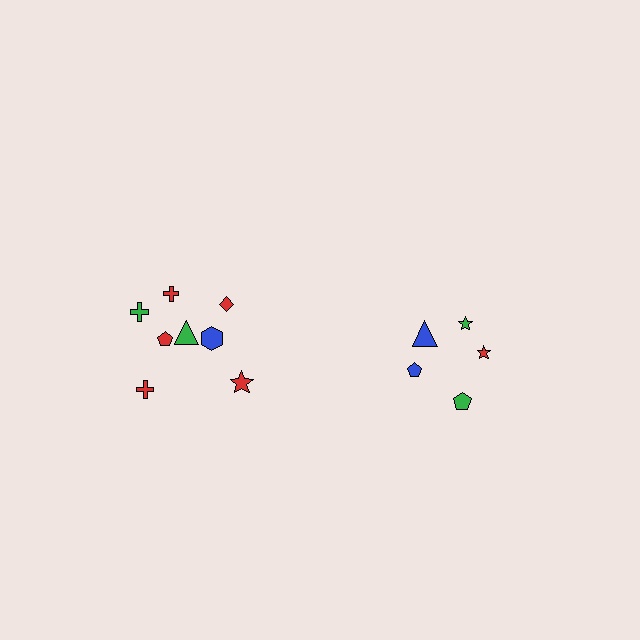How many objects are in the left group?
There are 8 objects.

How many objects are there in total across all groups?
There are 13 objects.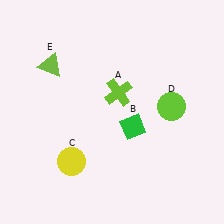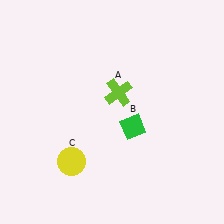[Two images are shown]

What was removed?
The lime triangle (E), the lime circle (D) were removed in Image 2.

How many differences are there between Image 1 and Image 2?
There are 2 differences between the two images.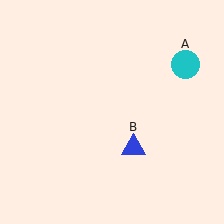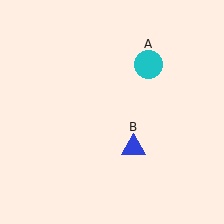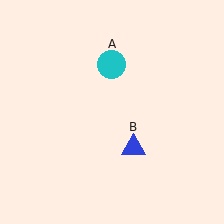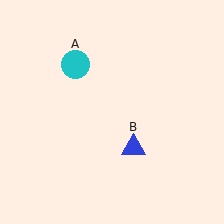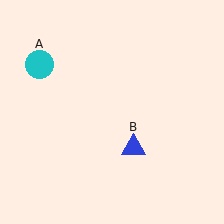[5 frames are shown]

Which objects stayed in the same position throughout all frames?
Blue triangle (object B) remained stationary.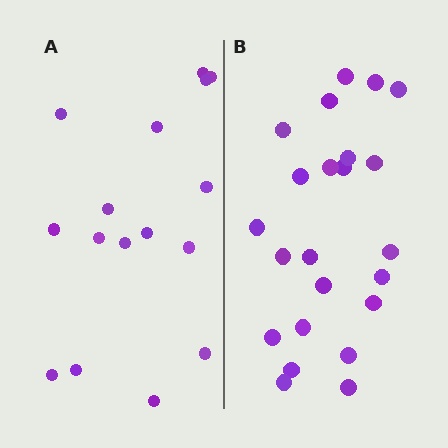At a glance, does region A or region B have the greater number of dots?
Region B (the right region) has more dots.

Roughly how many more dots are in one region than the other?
Region B has roughly 8 or so more dots than region A.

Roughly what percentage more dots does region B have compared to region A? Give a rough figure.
About 45% more.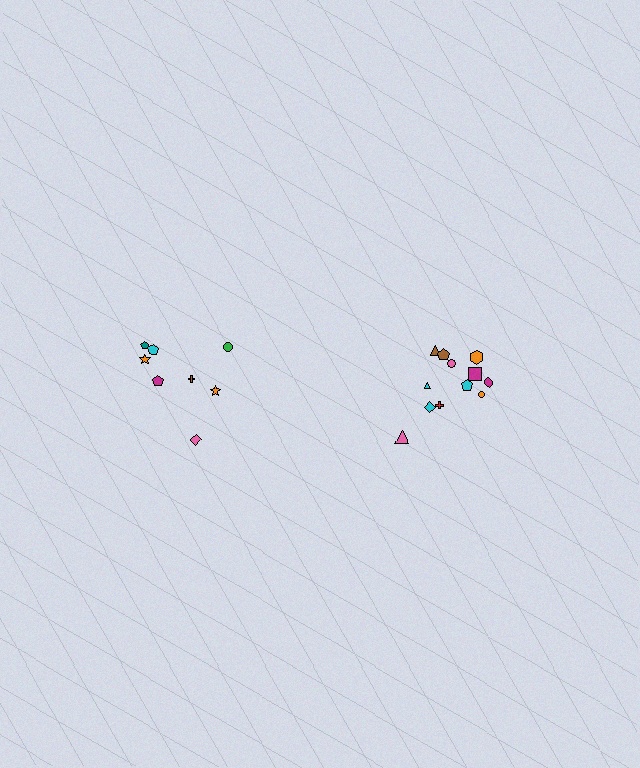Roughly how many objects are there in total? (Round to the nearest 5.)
Roughly 20 objects in total.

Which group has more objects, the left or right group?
The right group.